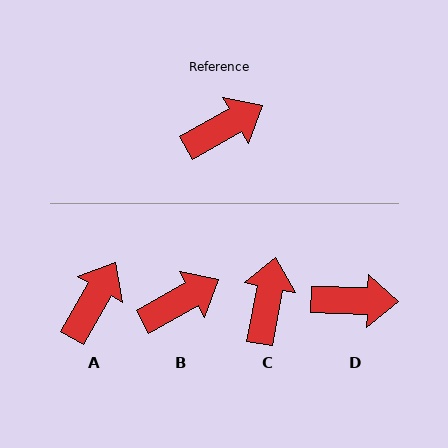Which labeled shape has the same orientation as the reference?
B.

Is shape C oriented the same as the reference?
No, it is off by about 51 degrees.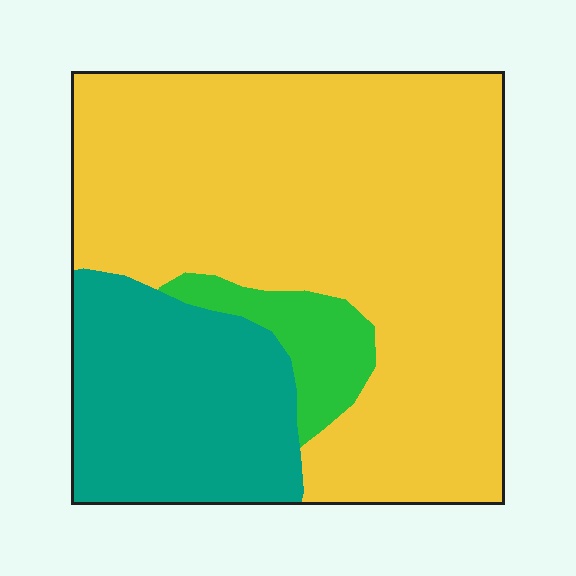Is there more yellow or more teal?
Yellow.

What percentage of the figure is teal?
Teal takes up about one quarter (1/4) of the figure.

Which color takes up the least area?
Green, at roughly 5%.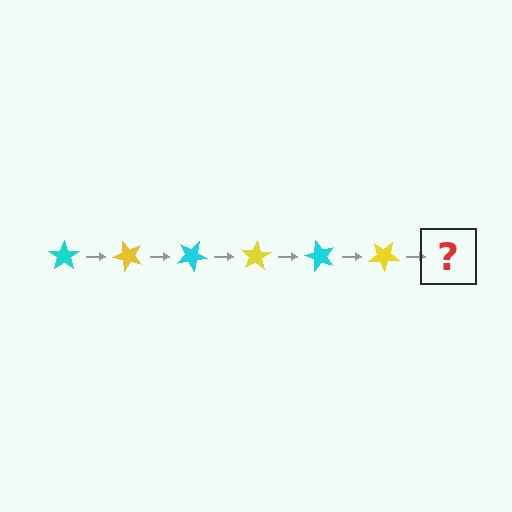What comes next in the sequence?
The next element should be a cyan star, rotated 300 degrees from the start.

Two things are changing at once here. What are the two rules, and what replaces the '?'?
The two rules are that it rotates 50 degrees each step and the color cycles through cyan and yellow. The '?' should be a cyan star, rotated 300 degrees from the start.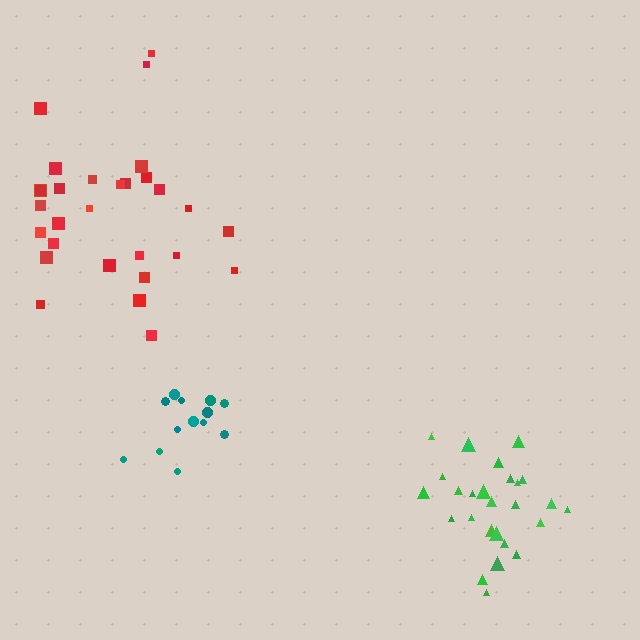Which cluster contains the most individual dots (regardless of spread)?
Red (31).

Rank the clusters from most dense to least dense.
teal, green, red.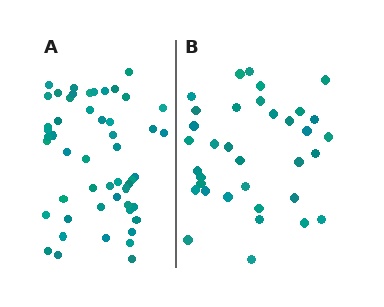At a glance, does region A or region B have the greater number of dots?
Region A (the left region) has more dots.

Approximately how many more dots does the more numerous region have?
Region A has approximately 15 more dots than region B.